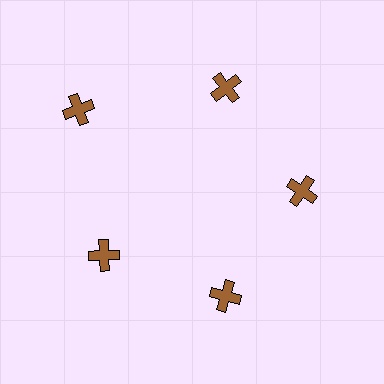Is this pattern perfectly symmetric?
No. The 5 brown crosses are arranged in a ring, but one element near the 10 o'clock position is pushed outward from the center, breaking the 5-fold rotational symmetry.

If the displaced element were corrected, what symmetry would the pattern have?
It would have 5-fold rotational symmetry — the pattern would map onto itself every 72 degrees.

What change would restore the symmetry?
The symmetry would be restored by moving it inward, back onto the ring so that all 5 crosses sit at equal angles and equal distance from the center.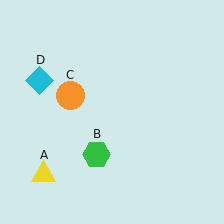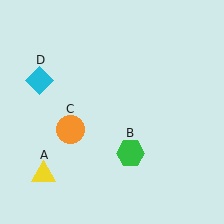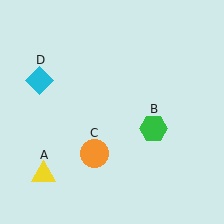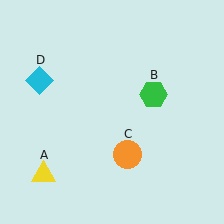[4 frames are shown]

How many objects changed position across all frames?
2 objects changed position: green hexagon (object B), orange circle (object C).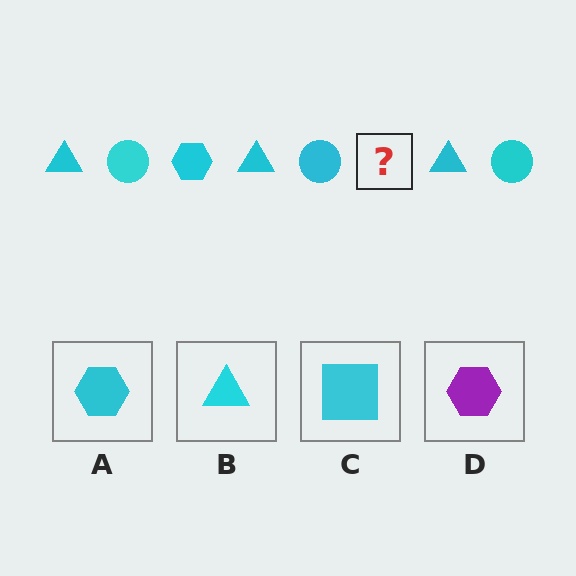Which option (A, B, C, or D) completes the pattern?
A.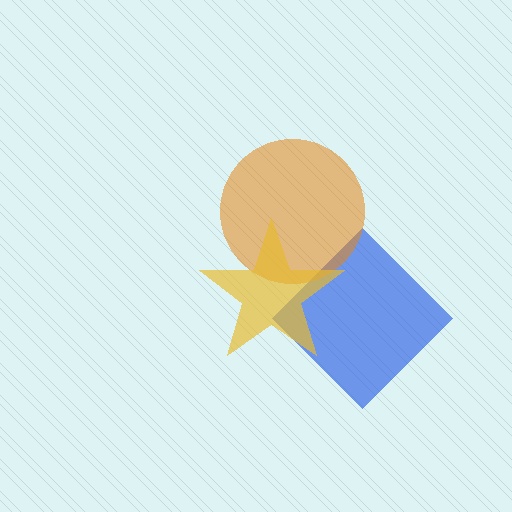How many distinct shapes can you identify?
There are 3 distinct shapes: a blue diamond, an orange circle, a yellow star.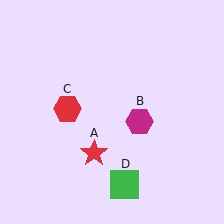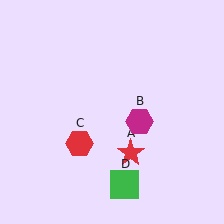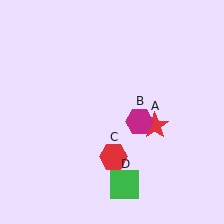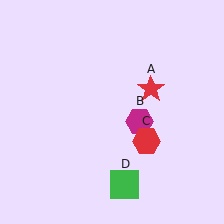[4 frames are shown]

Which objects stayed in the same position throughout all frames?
Magenta hexagon (object B) and green square (object D) remained stationary.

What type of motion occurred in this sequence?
The red star (object A), red hexagon (object C) rotated counterclockwise around the center of the scene.